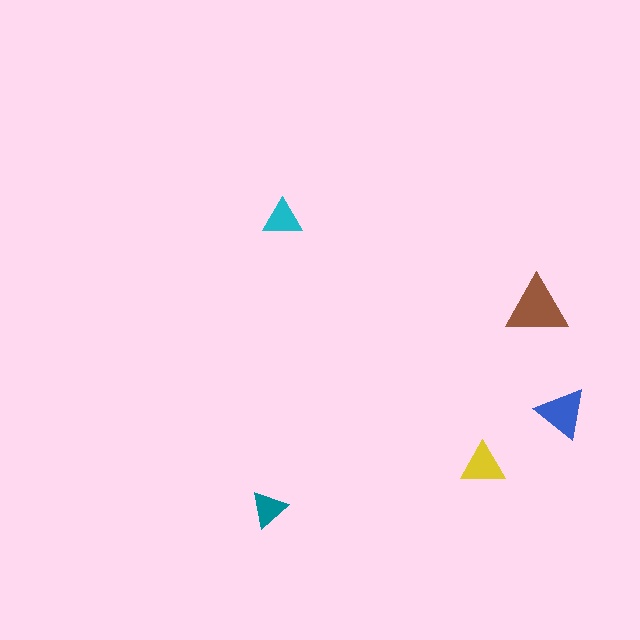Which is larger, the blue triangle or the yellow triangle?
The blue one.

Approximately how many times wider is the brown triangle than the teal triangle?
About 1.5 times wider.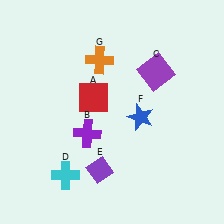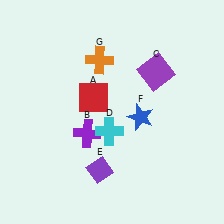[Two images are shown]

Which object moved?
The cyan cross (D) moved up.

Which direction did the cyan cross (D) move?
The cyan cross (D) moved up.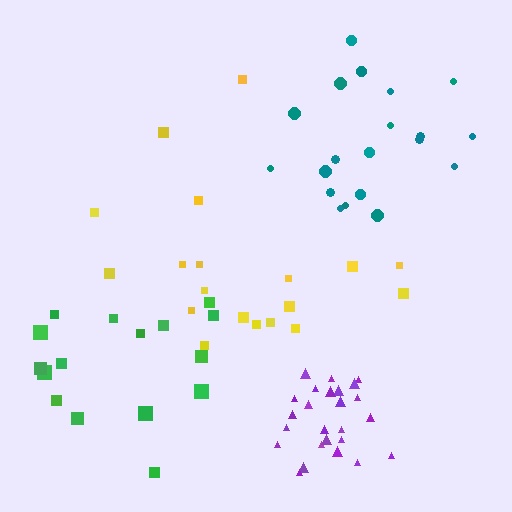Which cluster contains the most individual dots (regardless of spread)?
Purple (25).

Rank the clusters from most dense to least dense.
purple, teal, yellow, green.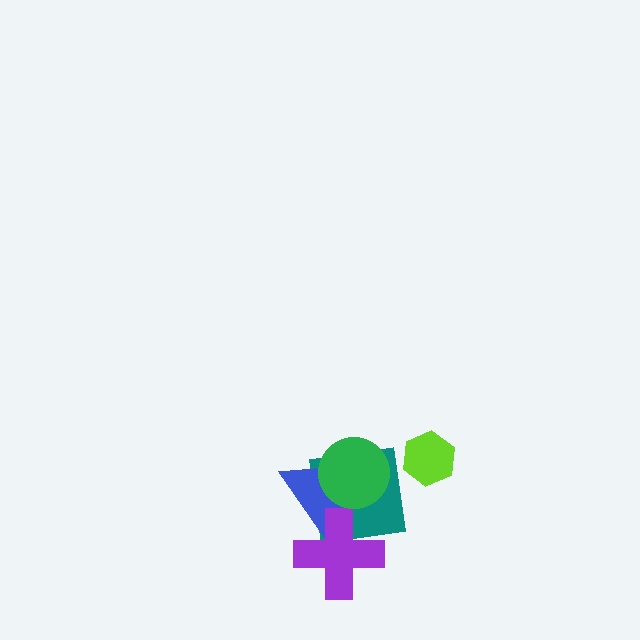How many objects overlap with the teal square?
3 objects overlap with the teal square.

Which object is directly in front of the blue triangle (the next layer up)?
The purple cross is directly in front of the blue triangle.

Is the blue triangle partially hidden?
Yes, it is partially covered by another shape.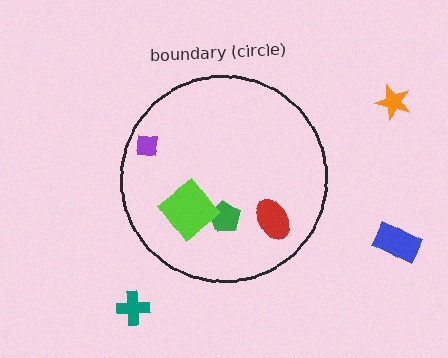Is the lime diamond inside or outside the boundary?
Inside.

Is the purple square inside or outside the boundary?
Inside.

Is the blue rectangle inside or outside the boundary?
Outside.